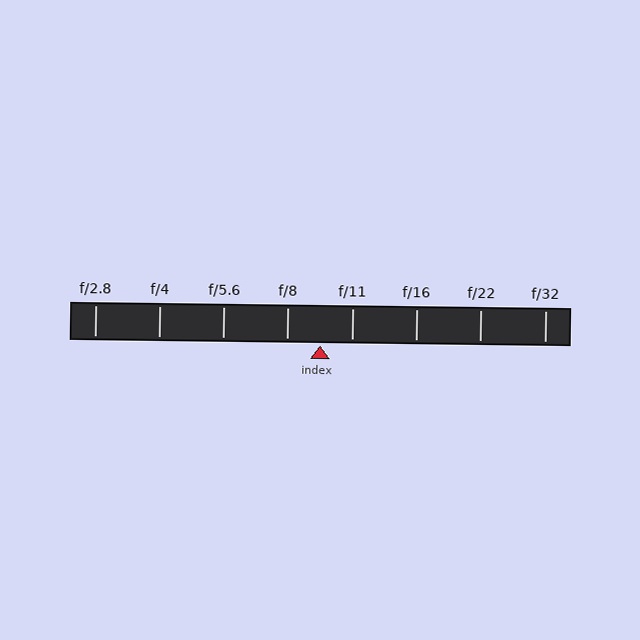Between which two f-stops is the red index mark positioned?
The index mark is between f/8 and f/11.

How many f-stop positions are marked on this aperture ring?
There are 8 f-stop positions marked.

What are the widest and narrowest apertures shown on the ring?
The widest aperture shown is f/2.8 and the narrowest is f/32.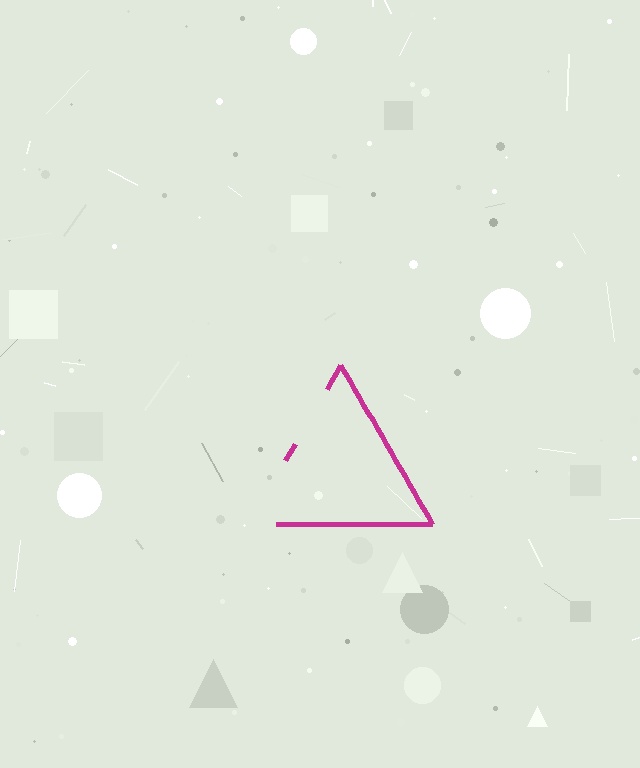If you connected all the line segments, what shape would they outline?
They would outline a triangle.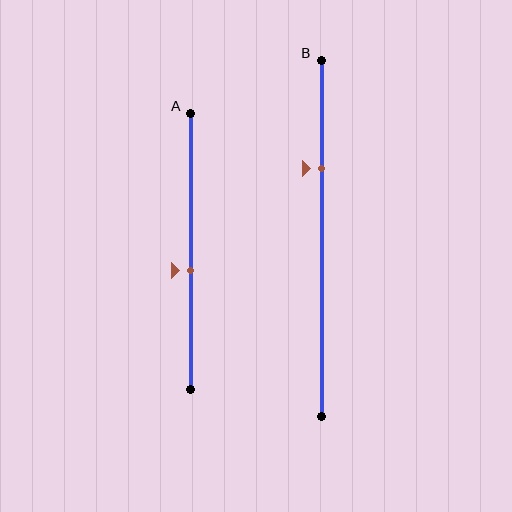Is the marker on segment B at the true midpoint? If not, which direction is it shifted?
No, the marker on segment B is shifted upward by about 20% of the segment length.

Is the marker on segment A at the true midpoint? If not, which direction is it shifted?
No, the marker on segment A is shifted downward by about 7% of the segment length.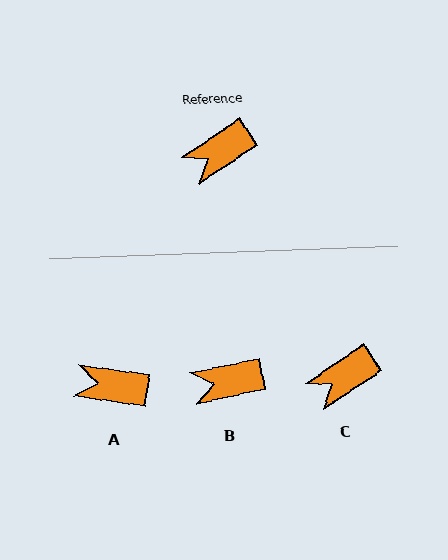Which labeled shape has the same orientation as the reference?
C.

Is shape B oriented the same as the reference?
No, it is off by about 22 degrees.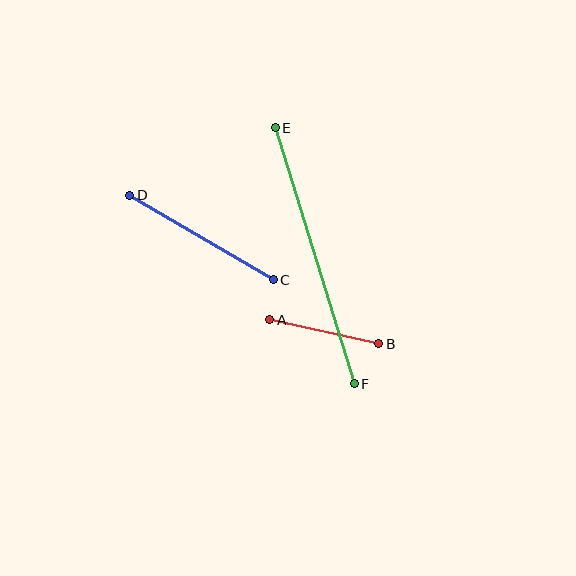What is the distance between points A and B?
The distance is approximately 111 pixels.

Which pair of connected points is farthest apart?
Points E and F are farthest apart.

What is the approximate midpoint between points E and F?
The midpoint is at approximately (315, 256) pixels.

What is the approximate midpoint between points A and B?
The midpoint is at approximately (324, 332) pixels.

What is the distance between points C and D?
The distance is approximately 167 pixels.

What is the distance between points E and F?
The distance is approximately 267 pixels.